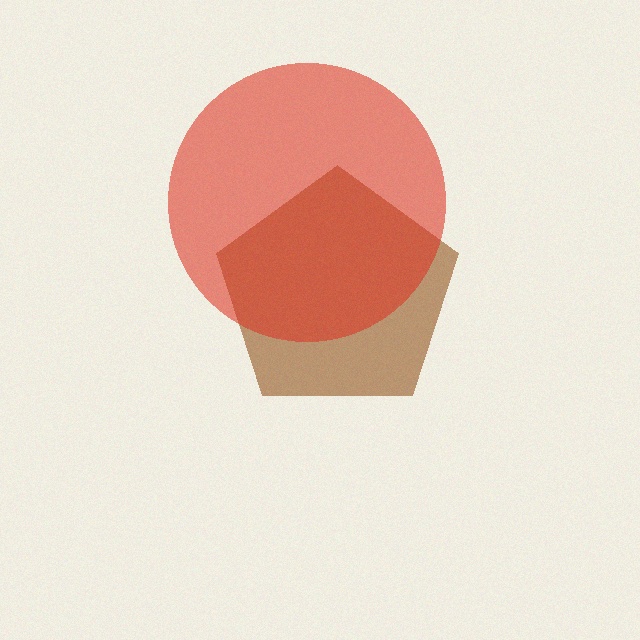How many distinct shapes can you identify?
There are 2 distinct shapes: a brown pentagon, a red circle.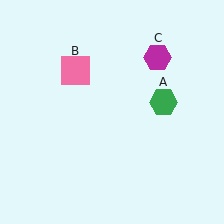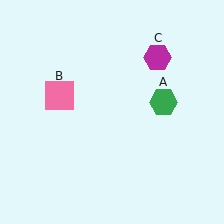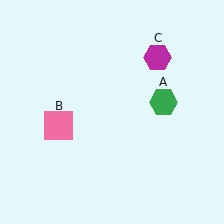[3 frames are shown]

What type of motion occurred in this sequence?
The pink square (object B) rotated counterclockwise around the center of the scene.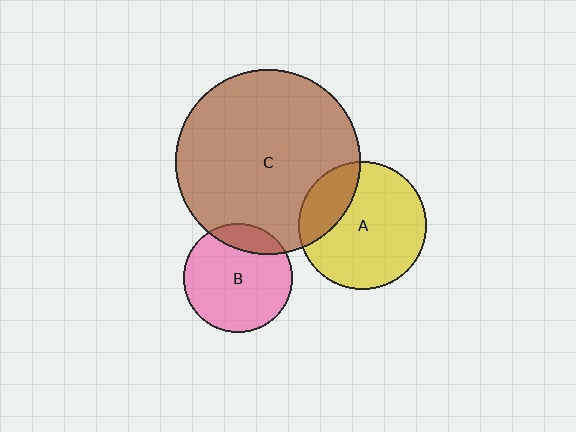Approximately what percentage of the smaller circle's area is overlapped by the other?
Approximately 25%.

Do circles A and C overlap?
Yes.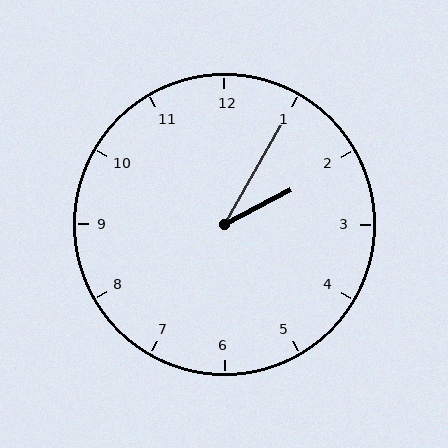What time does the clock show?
2:05.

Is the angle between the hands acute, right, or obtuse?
It is acute.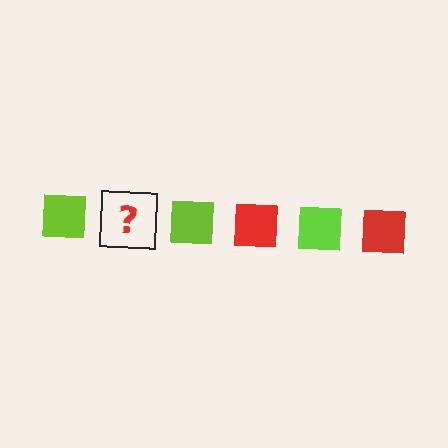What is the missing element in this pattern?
The missing element is a red square.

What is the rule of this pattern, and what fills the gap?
The rule is that the pattern cycles through lime, red squares. The gap should be filled with a red square.